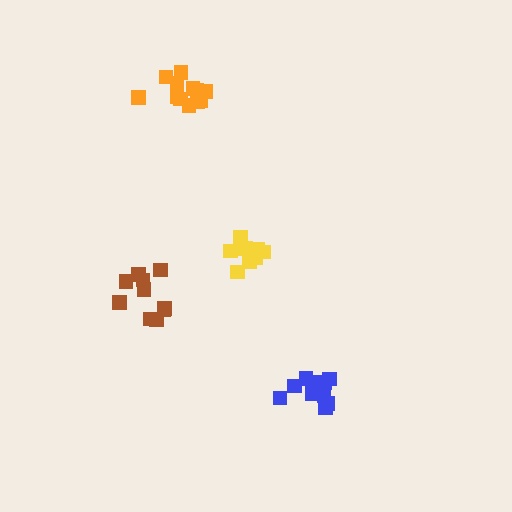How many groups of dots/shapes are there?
There are 4 groups.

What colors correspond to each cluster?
The clusters are colored: orange, blue, brown, yellow.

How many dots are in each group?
Group 1: 12 dots, Group 2: 11 dots, Group 3: 10 dots, Group 4: 8 dots (41 total).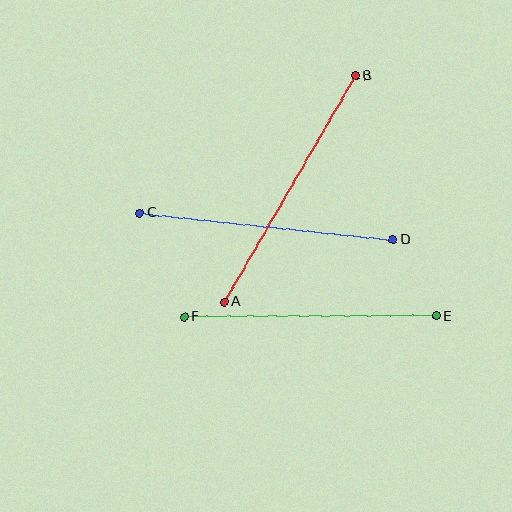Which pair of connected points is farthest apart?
Points A and B are farthest apart.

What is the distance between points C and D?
The distance is approximately 255 pixels.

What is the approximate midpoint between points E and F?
The midpoint is at approximately (310, 316) pixels.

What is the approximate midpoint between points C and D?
The midpoint is at approximately (266, 226) pixels.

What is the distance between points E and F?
The distance is approximately 252 pixels.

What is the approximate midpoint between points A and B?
The midpoint is at approximately (290, 189) pixels.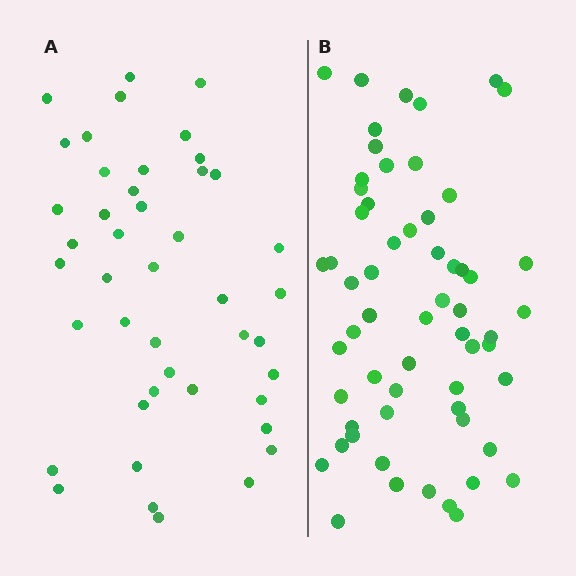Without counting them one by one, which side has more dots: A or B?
Region B (the right region) has more dots.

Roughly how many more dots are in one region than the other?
Region B has approximately 15 more dots than region A.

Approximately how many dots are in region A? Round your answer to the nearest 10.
About 40 dots. (The exact count is 44, which rounds to 40.)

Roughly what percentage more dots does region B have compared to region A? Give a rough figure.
About 35% more.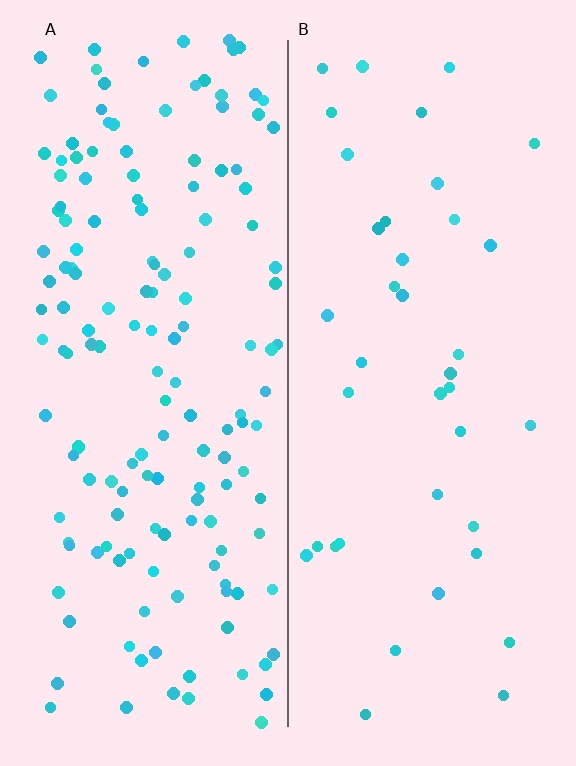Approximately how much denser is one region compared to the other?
Approximately 4.0× — region A over region B.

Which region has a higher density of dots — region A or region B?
A (the left).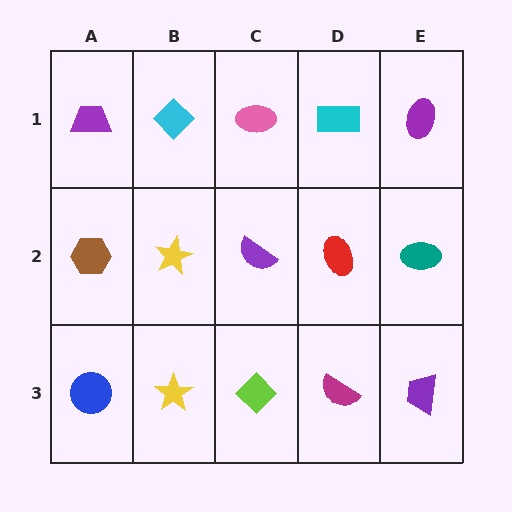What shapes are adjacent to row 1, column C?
A purple semicircle (row 2, column C), a cyan diamond (row 1, column B), a cyan rectangle (row 1, column D).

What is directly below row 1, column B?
A yellow star.